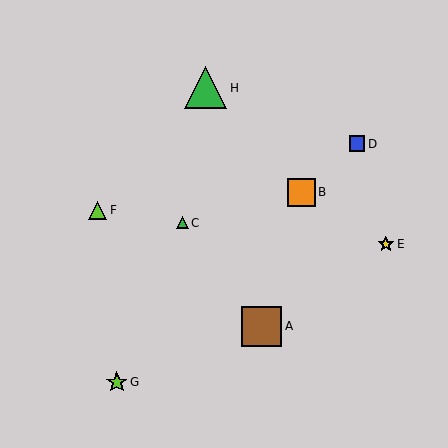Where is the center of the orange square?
The center of the orange square is at (301, 192).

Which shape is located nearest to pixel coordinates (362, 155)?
The blue square (labeled D) at (357, 144) is nearest to that location.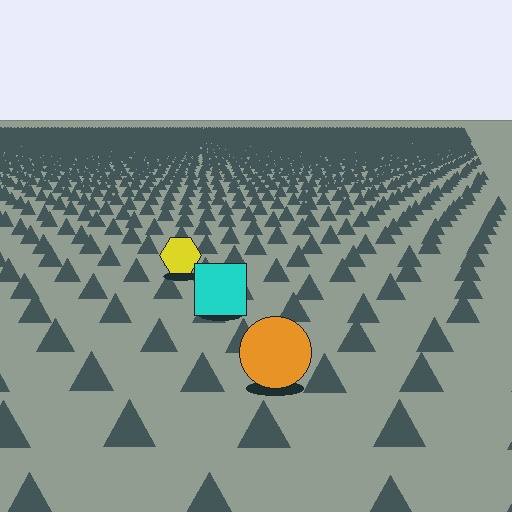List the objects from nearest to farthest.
From nearest to farthest: the orange circle, the cyan square, the yellow hexagon.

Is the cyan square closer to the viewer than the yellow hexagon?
Yes. The cyan square is closer — you can tell from the texture gradient: the ground texture is coarser near it.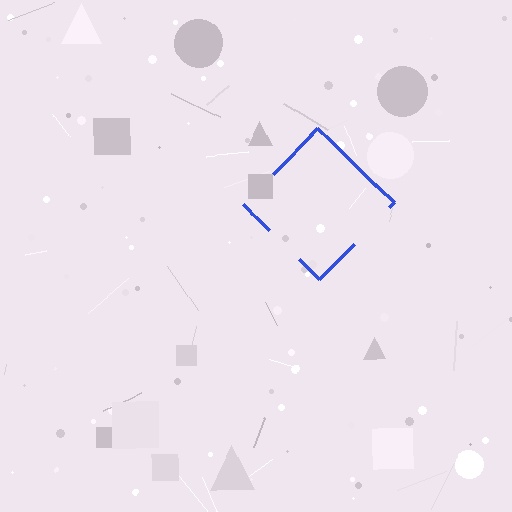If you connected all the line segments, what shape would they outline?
They would outline a diamond.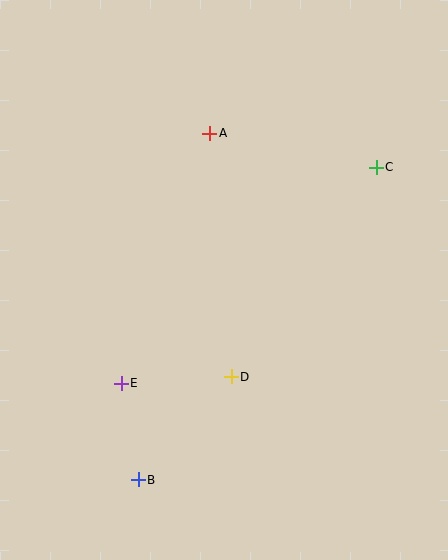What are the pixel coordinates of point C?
Point C is at (376, 167).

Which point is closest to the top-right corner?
Point C is closest to the top-right corner.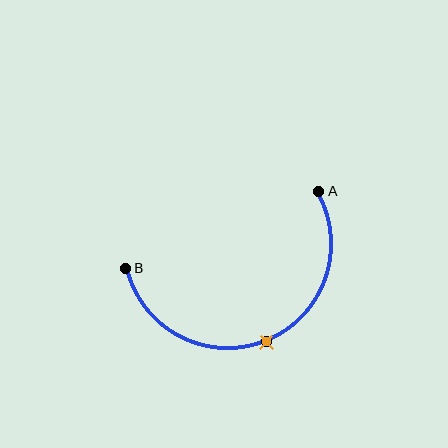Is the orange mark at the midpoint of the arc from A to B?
Yes. The orange mark lies on the arc at equal arc-length from both A and B — it is the arc midpoint.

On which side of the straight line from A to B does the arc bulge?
The arc bulges below the straight line connecting A and B.